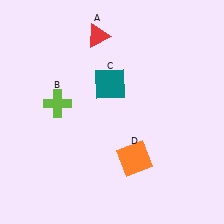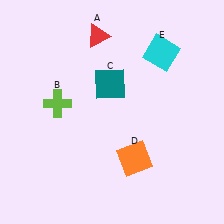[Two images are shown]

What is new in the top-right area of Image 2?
A cyan square (E) was added in the top-right area of Image 2.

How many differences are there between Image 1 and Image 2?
There is 1 difference between the two images.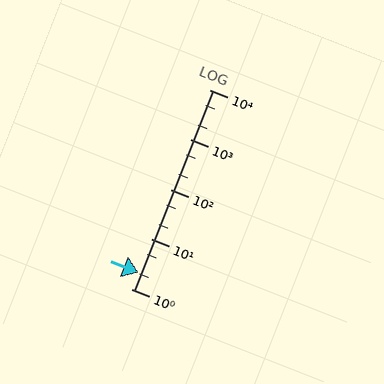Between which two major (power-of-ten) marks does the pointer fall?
The pointer is between 1 and 10.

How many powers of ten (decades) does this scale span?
The scale spans 4 decades, from 1 to 10000.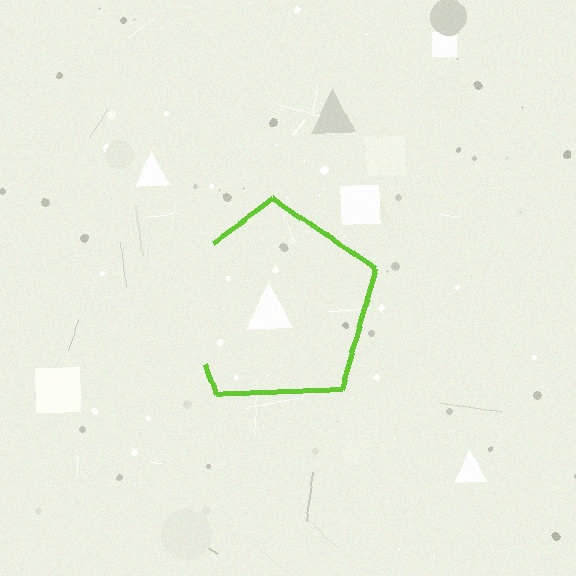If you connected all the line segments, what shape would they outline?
They would outline a pentagon.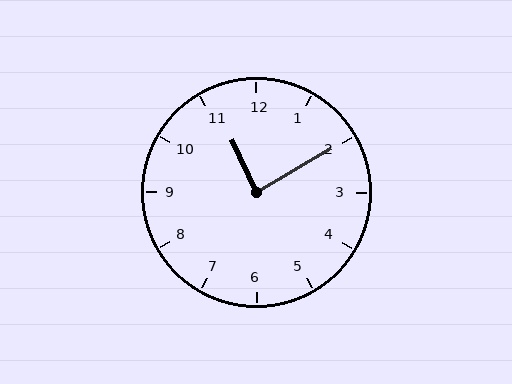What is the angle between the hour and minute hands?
Approximately 85 degrees.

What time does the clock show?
11:10.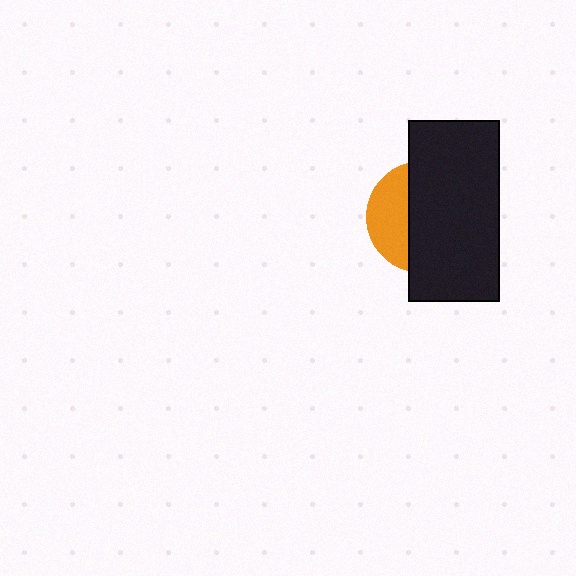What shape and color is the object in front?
The object in front is a black rectangle.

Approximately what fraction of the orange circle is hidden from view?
Roughly 66% of the orange circle is hidden behind the black rectangle.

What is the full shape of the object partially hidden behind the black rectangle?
The partially hidden object is an orange circle.